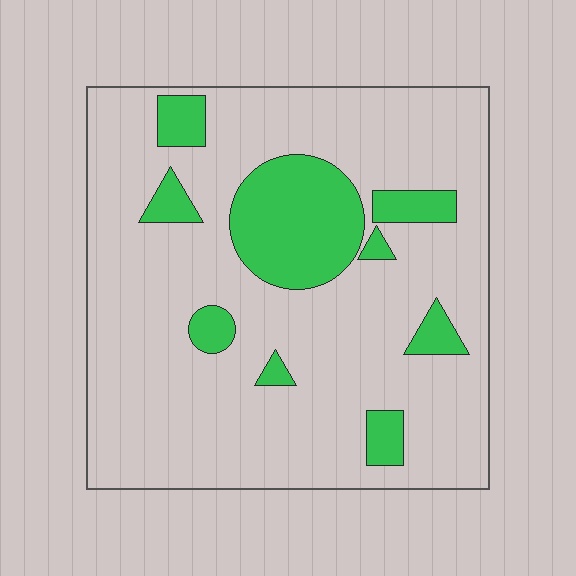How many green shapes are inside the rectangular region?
9.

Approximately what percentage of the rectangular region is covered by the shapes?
Approximately 20%.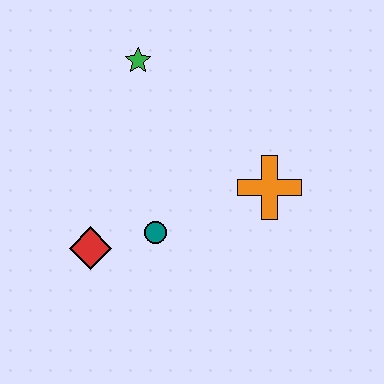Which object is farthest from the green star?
The red diamond is farthest from the green star.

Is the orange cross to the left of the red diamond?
No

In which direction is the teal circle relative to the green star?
The teal circle is below the green star.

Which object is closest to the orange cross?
The teal circle is closest to the orange cross.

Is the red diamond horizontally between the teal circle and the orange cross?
No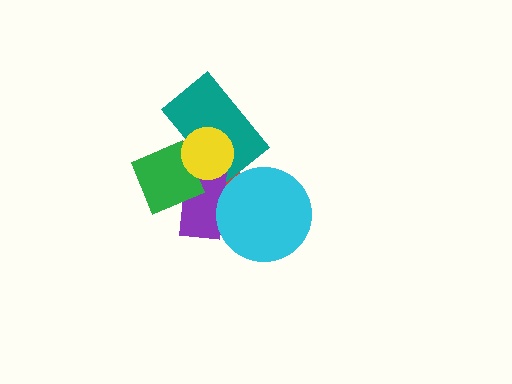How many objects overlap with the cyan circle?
2 objects overlap with the cyan circle.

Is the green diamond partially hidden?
Yes, it is partially covered by another shape.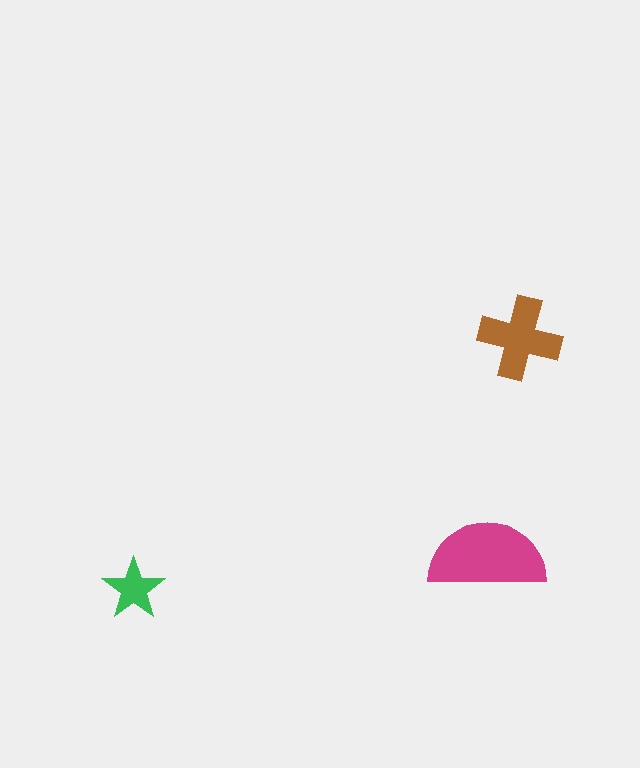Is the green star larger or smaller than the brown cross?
Smaller.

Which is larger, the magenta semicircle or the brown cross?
The magenta semicircle.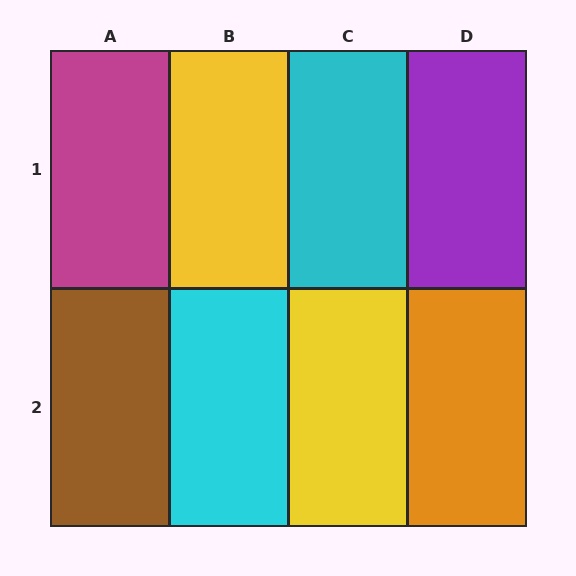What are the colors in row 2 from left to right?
Brown, cyan, yellow, orange.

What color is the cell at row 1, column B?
Yellow.